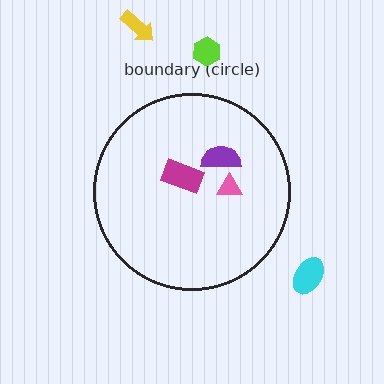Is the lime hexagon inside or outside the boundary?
Outside.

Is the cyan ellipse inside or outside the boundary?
Outside.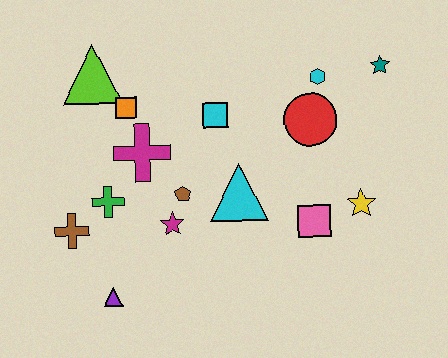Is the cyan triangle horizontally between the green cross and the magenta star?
No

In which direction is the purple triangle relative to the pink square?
The purple triangle is to the left of the pink square.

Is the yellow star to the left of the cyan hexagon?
No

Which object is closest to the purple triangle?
The brown cross is closest to the purple triangle.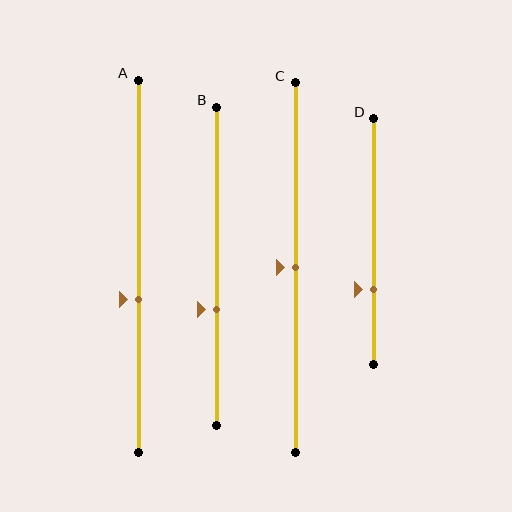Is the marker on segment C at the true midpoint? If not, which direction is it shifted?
Yes, the marker on segment C is at the true midpoint.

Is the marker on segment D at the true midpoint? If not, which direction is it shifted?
No, the marker on segment D is shifted downward by about 20% of the segment length.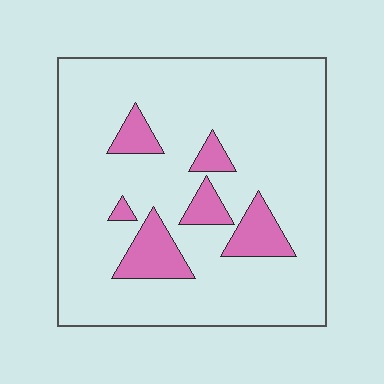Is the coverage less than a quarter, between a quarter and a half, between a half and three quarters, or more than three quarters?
Less than a quarter.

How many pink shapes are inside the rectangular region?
6.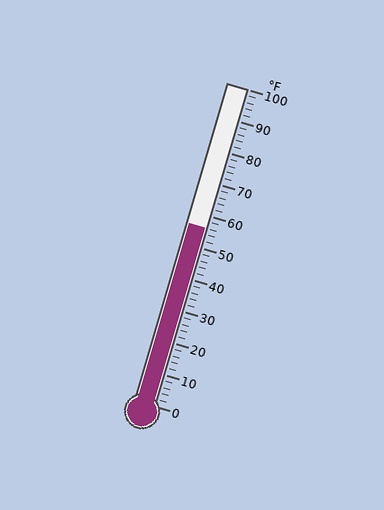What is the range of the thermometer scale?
The thermometer scale ranges from 0°F to 100°F.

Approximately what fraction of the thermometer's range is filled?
The thermometer is filled to approximately 55% of its range.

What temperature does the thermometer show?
The thermometer shows approximately 56°F.